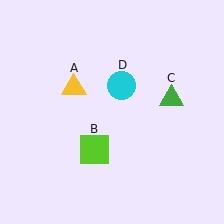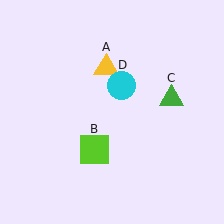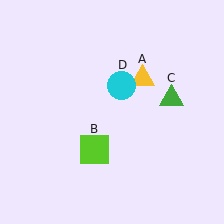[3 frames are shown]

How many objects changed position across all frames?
1 object changed position: yellow triangle (object A).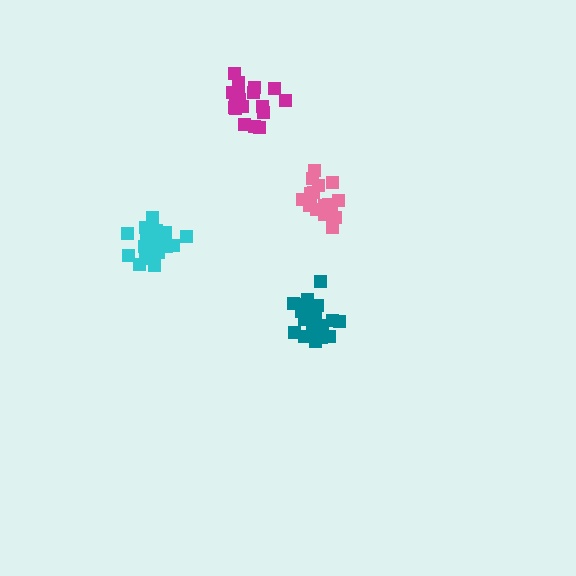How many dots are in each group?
Group 1: 21 dots, Group 2: 18 dots, Group 3: 20 dots, Group 4: 20 dots (79 total).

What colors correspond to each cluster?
The clusters are colored: teal, magenta, cyan, pink.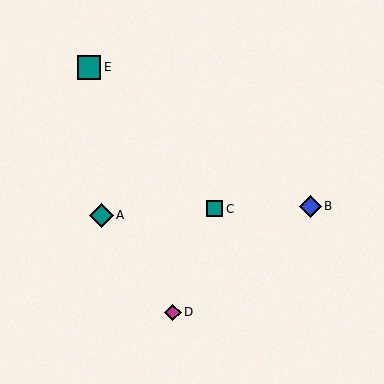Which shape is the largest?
The teal diamond (labeled A) is the largest.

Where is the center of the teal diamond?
The center of the teal diamond is at (101, 215).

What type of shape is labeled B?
Shape B is a blue diamond.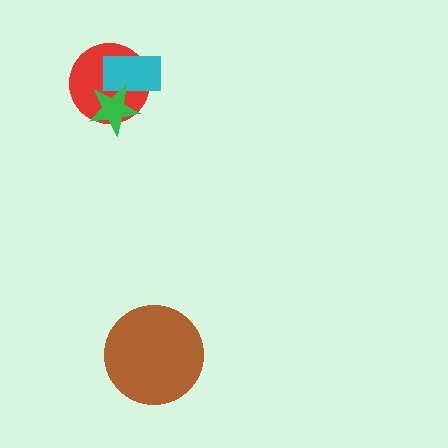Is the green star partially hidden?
No, no other shape covers it.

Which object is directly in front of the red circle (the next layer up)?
The cyan rectangle is directly in front of the red circle.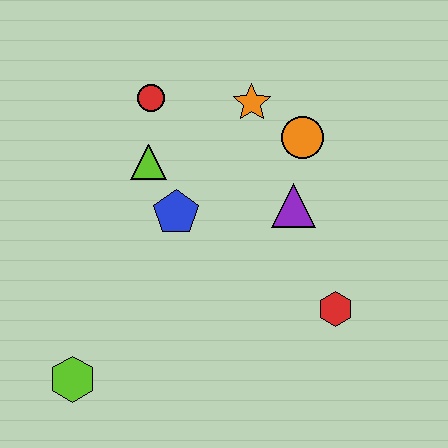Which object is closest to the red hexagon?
The purple triangle is closest to the red hexagon.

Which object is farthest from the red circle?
The lime hexagon is farthest from the red circle.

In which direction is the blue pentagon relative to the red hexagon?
The blue pentagon is to the left of the red hexagon.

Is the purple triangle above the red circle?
No